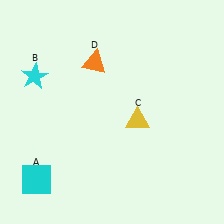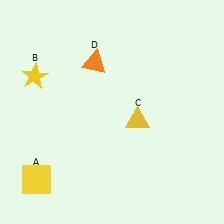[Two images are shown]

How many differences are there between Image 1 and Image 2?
There are 2 differences between the two images.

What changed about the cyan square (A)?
In Image 1, A is cyan. In Image 2, it changed to yellow.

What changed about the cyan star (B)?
In Image 1, B is cyan. In Image 2, it changed to yellow.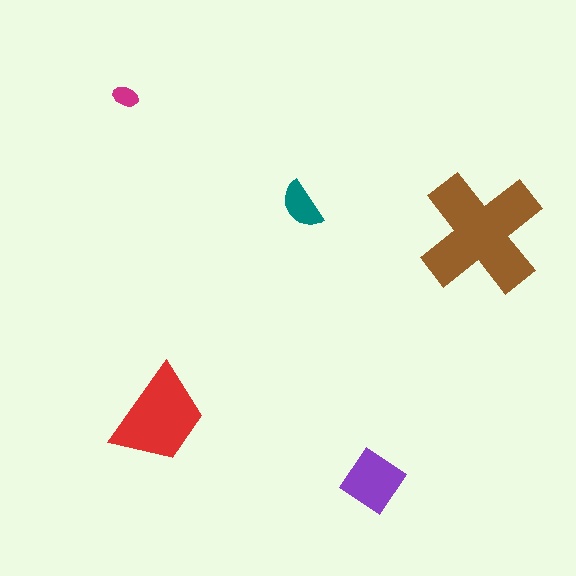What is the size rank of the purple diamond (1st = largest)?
3rd.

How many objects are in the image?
There are 5 objects in the image.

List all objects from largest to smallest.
The brown cross, the red trapezoid, the purple diamond, the teal semicircle, the magenta ellipse.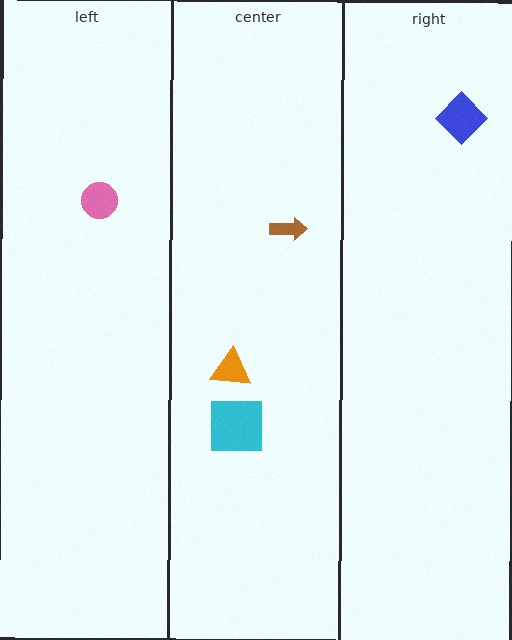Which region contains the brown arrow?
The center region.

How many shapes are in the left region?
1.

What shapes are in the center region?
The orange triangle, the brown arrow, the cyan square.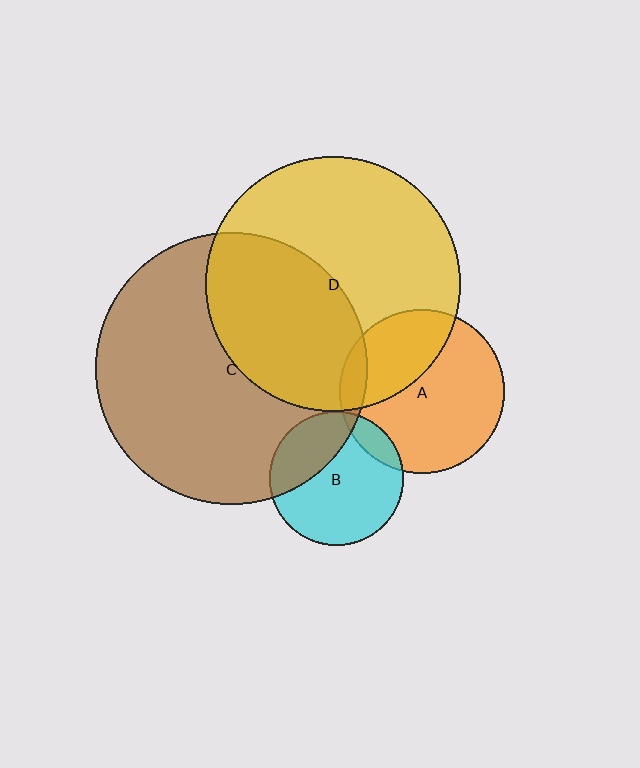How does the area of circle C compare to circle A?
Approximately 2.7 times.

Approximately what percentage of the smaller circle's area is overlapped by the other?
Approximately 10%.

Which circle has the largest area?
Circle C (brown).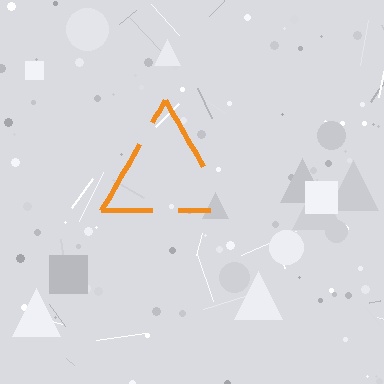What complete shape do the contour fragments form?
The contour fragments form a triangle.